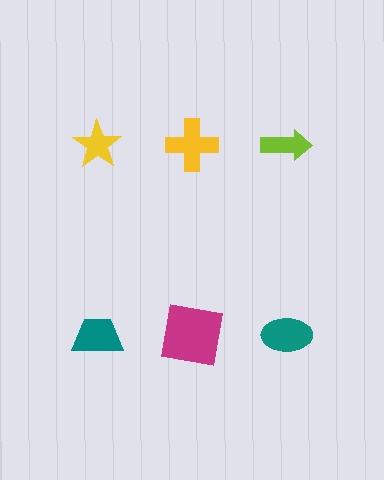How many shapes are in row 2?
3 shapes.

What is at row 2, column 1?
A teal trapezoid.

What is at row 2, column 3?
A teal ellipse.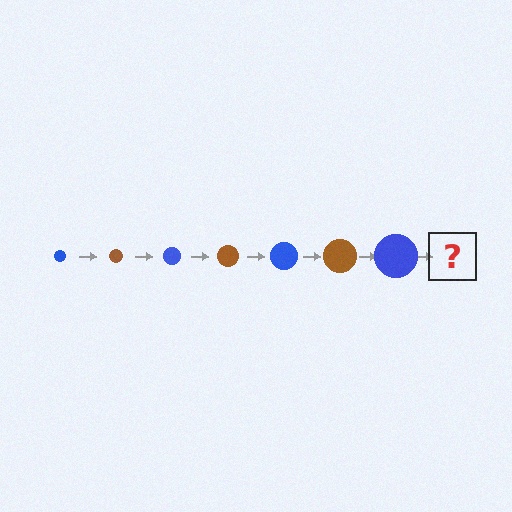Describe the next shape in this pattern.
It should be a brown circle, larger than the previous one.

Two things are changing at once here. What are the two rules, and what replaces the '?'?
The two rules are that the circle grows larger each step and the color cycles through blue and brown. The '?' should be a brown circle, larger than the previous one.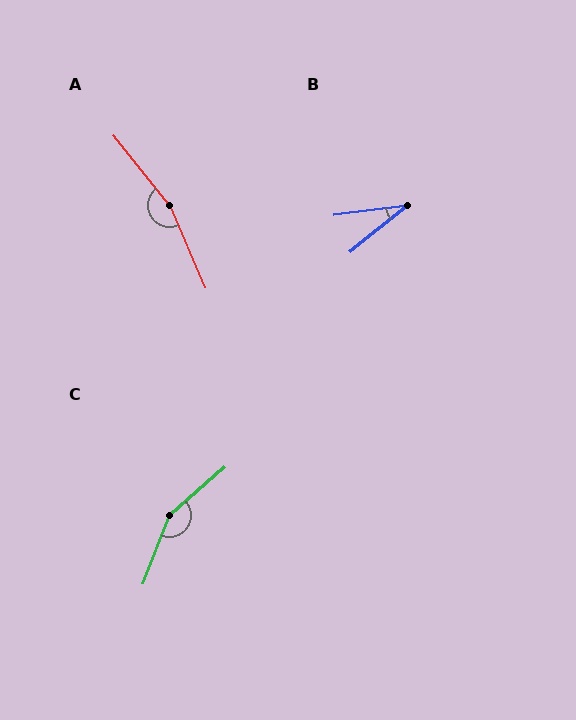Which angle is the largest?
A, at approximately 165 degrees.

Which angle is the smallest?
B, at approximately 32 degrees.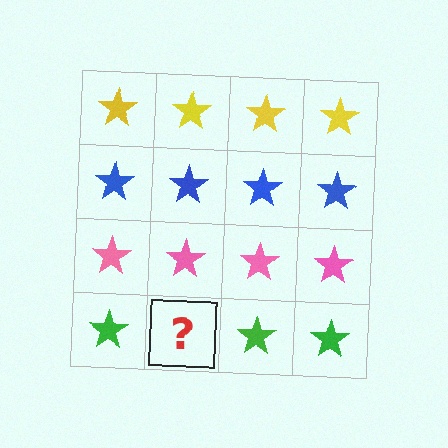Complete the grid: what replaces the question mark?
The question mark should be replaced with a green star.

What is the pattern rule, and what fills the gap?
The rule is that each row has a consistent color. The gap should be filled with a green star.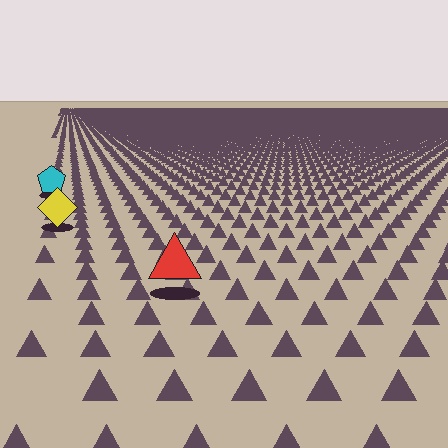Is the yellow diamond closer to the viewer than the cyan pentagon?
Yes. The yellow diamond is closer — you can tell from the texture gradient: the ground texture is coarser near it.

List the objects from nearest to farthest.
From nearest to farthest: the red triangle, the yellow diamond, the cyan pentagon.